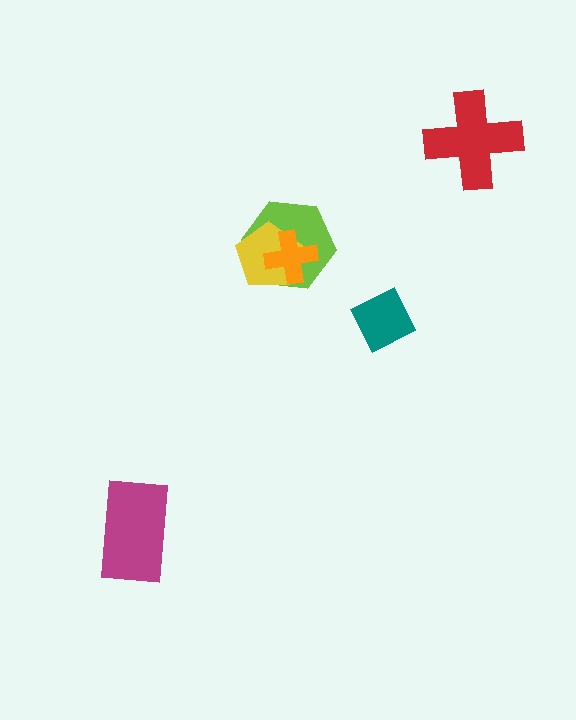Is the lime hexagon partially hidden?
Yes, it is partially covered by another shape.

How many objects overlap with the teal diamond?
0 objects overlap with the teal diamond.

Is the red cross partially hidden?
No, no other shape covers it.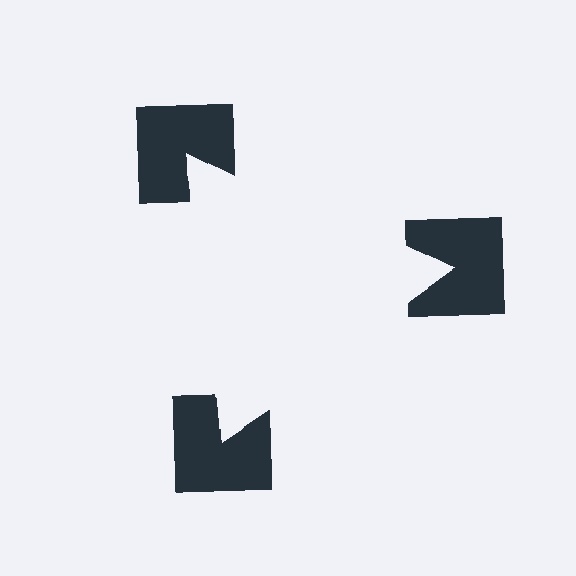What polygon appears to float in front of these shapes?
An illusory triangle — its edges are inferred from the aligned wedge cuts in the notched squares, not physically drawn.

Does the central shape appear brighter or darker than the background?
It typically appears slightly brighter than the background, even though no actual brightness change is drawn.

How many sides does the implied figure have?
3 sides.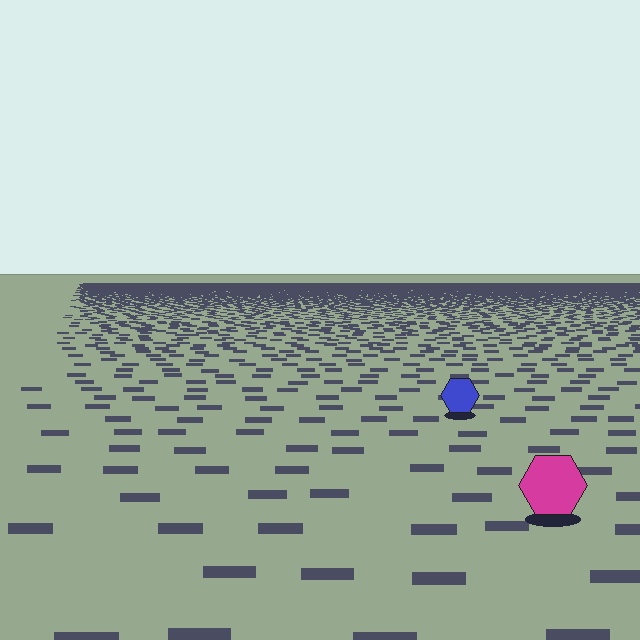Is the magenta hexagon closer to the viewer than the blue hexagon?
Yes. The magenta hexagon is closer — you can tell from the texture gradient: the ground texture is coarser near it.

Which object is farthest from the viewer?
The blue hexagon is farthest from the viewer. It appears smaller and the ground texture around it is denser.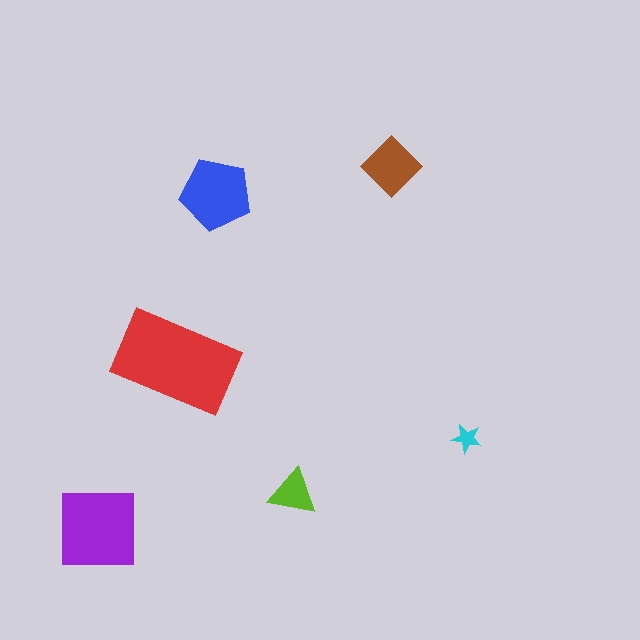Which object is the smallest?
The cyan star.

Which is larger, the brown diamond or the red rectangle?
The red rectangle.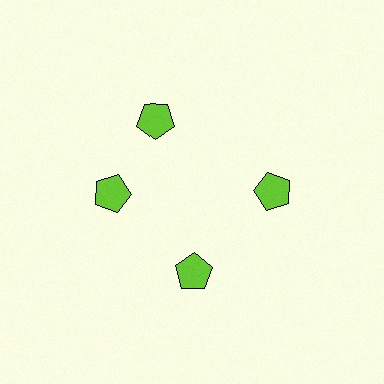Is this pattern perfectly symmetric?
No. The 4 lime pentagons are arranged in a ring, but one element near the 12 o'clock position is rotated out of alignment along the ring, breaking the 4-fold rotational symmetry.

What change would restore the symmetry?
The symmetry would be restored by rotating it back into even spacing with its neighbors so that all 4 pentagons sit at equal angles and equal distance from the center.